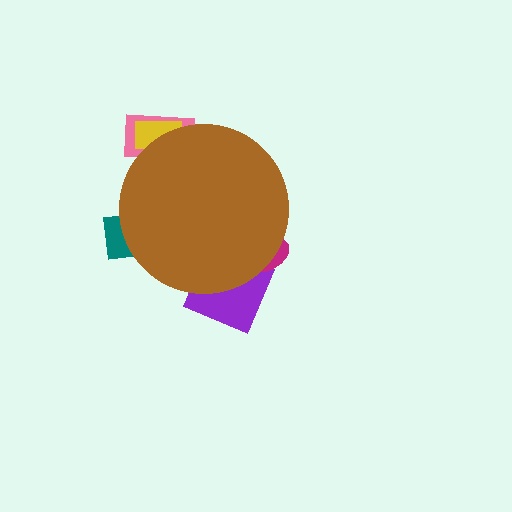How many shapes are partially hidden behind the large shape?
5 shapes are partially hidden.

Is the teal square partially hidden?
Yes, the teal square is partially hidden behind the brown circle.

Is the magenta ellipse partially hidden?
Yes, the magenta ellipse is partially hidden behind the brown circle.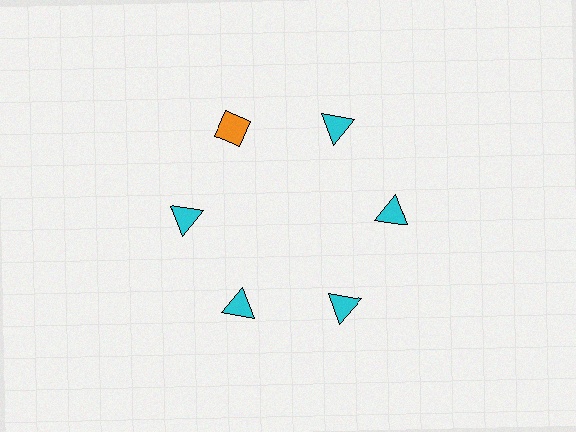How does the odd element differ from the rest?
It differs in both color (orange instead of cyan) and shape (diamond instead of triangle).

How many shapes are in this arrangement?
There are 6 shapes arranged in a ring pattern.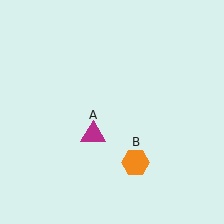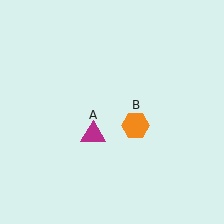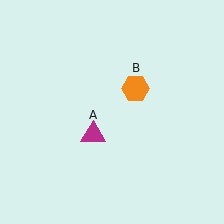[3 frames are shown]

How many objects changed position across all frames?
1 object changed position: orange hexagon (object B).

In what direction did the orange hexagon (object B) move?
The orange hexagon (object B) moved up.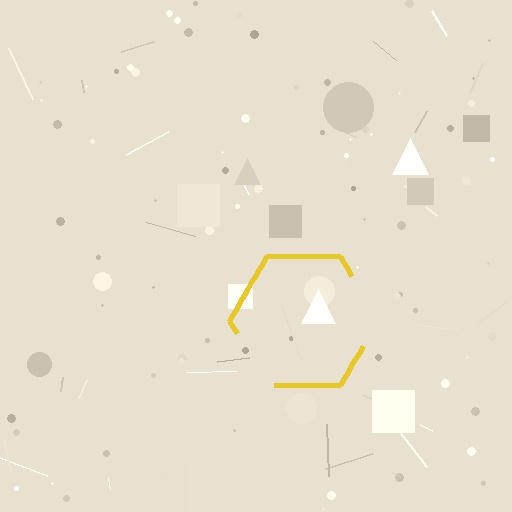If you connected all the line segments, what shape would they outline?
They would outline a hexagon.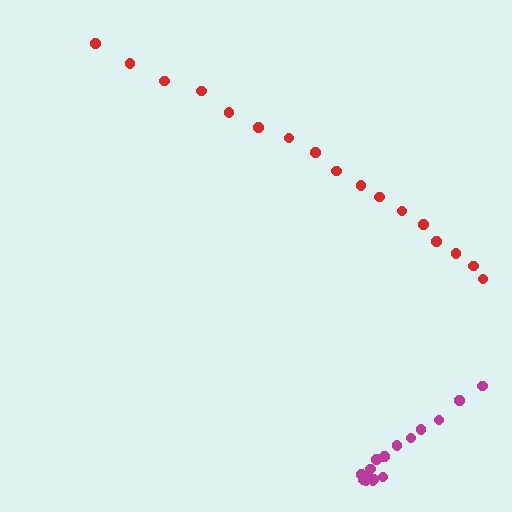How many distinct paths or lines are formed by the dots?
There are 2 distinct paths.